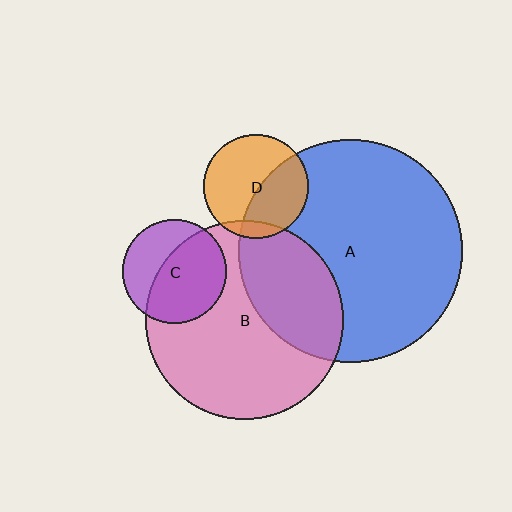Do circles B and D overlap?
Yes.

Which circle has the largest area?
Circle A (blue).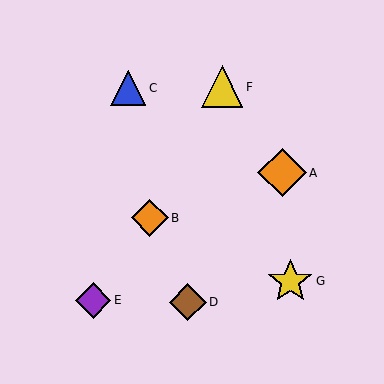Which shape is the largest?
The orange diamond (labeled A) is the largest.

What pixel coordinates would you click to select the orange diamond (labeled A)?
Click at (282, 173) to select the orange diamond A.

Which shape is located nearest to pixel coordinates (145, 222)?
The orange diamond (labeled B) at (150, 218) is nearest to that location.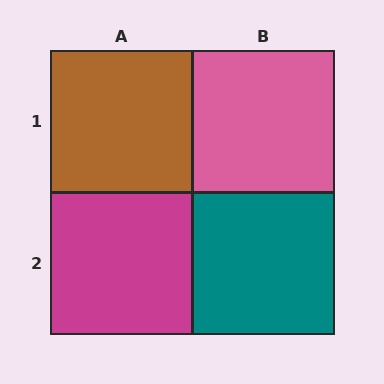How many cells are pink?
1 cell is pink.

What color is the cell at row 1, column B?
Pink.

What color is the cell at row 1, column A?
Brown.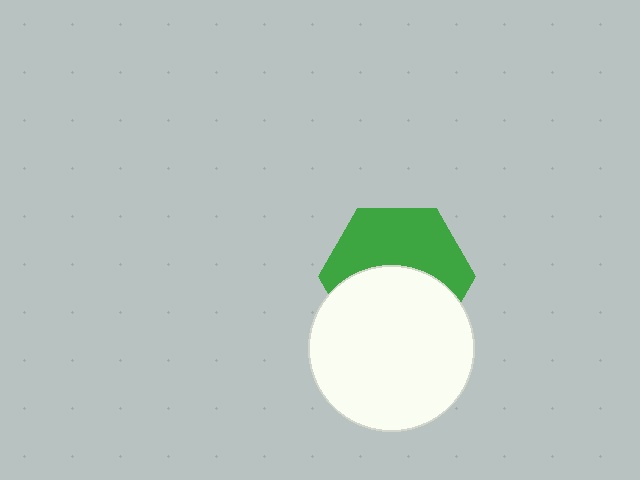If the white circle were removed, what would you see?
You would see the complete green hexagon.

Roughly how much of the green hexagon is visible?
About half of it is visible (roughly 51%).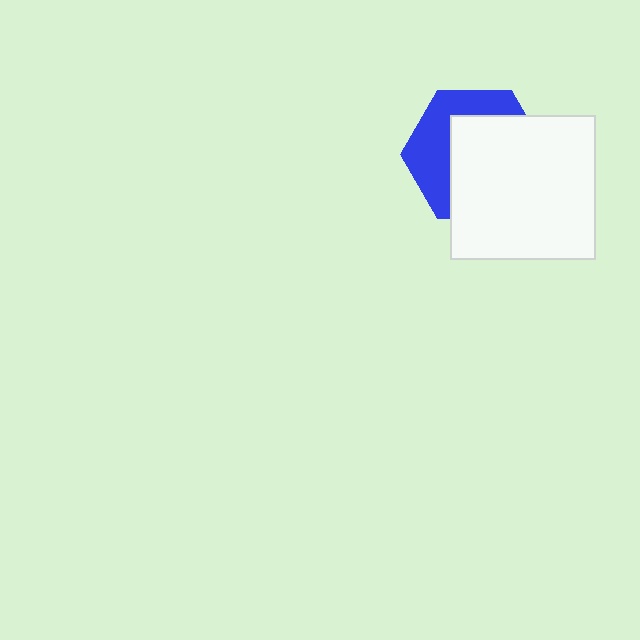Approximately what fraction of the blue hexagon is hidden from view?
Roughly 60% of the blue hexagon is hidden behind the white square.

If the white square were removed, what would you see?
You would see the complete blue hexagon.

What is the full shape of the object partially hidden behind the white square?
The partially hidden object is a blue hexagon.